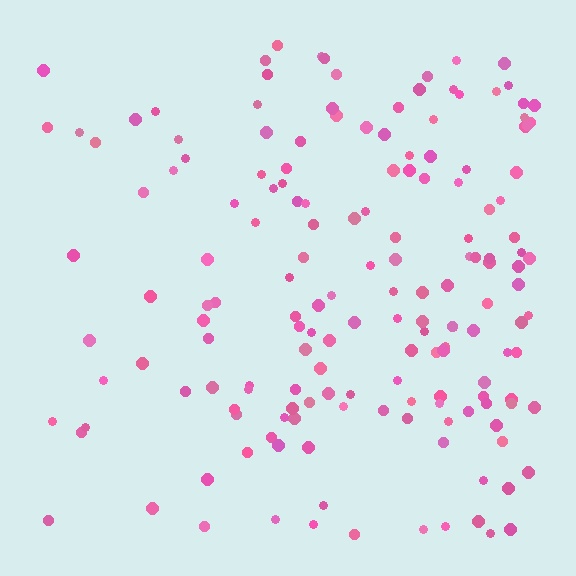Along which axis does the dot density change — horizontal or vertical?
Horizontal.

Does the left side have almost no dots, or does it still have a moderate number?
Still a moderate number, just noticeably fewer than the right.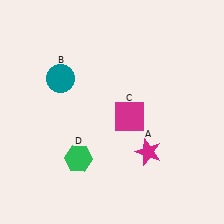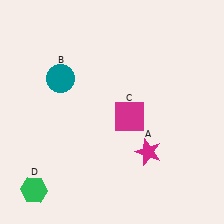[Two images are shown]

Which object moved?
The green hexagon (D) moved left.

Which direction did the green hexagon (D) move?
The green hexagon (D) moved left.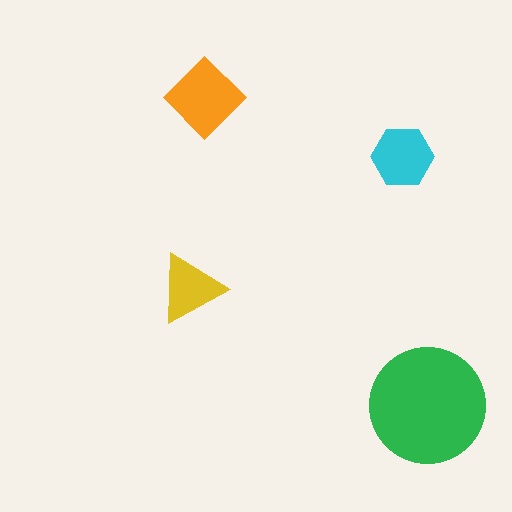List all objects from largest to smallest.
The green circle, the orange diamond, the cyan hexagon, the yellow triangle.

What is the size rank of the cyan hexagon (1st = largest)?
3rd.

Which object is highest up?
The orange diamond is topmost.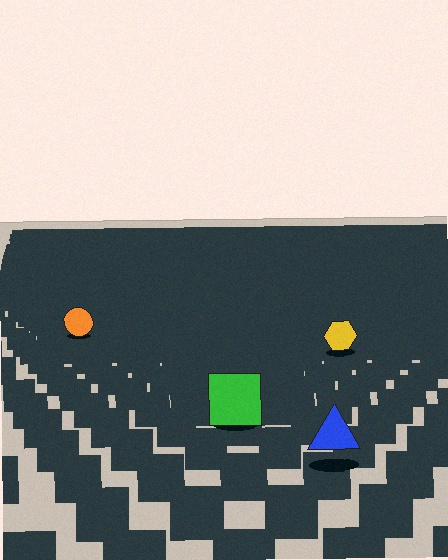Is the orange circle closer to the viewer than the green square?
No. The green square is closer — you can tell from the texture gradient: the ground texture is coarser near it.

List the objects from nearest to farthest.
From nearest to farthest: the blue triangle, the green square, the yellow hexagon, the orange circle.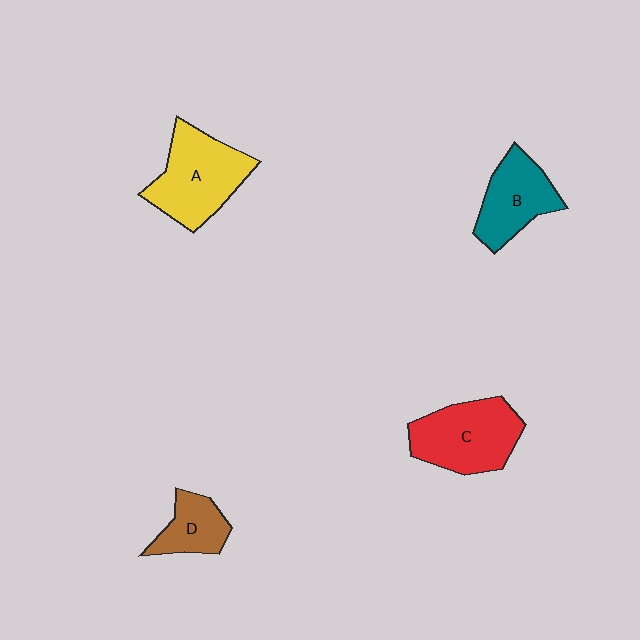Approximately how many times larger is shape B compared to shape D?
Approximately 1.5 times.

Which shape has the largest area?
Shape A (yellow).